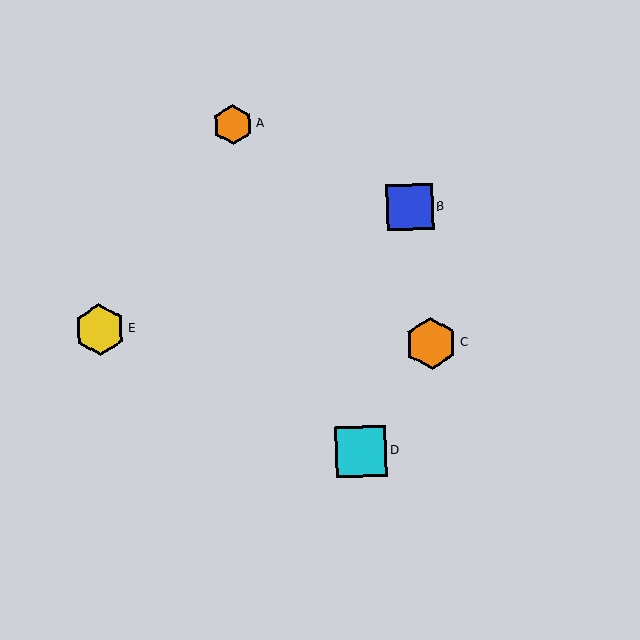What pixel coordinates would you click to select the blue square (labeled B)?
Click at (410, 207) to select the blue square B.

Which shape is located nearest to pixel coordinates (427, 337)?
The orange hexagon (labeled C) at (431, 343) is nearest to that location.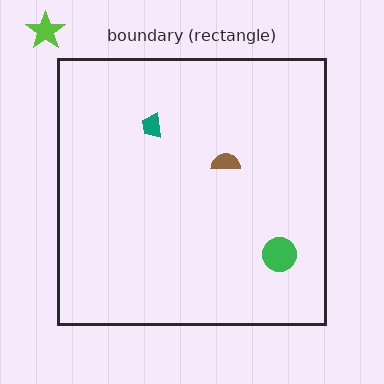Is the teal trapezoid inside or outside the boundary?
Inside.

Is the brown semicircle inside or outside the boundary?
Inside.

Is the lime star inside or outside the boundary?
Outside.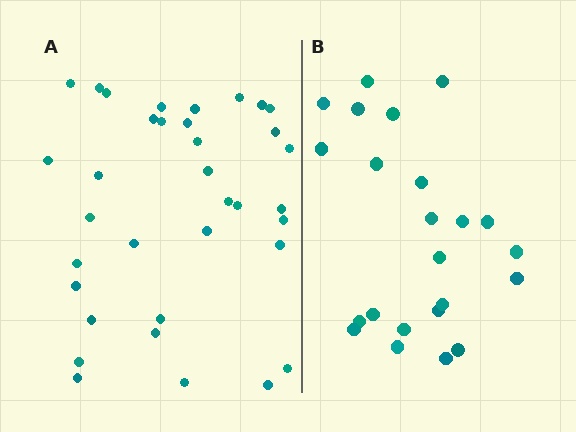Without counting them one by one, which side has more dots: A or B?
Region A (the left region) has more dots.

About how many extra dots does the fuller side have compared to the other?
Region A has roughly 12 or so more dots than region B.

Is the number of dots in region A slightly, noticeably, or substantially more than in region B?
Region A has substantially more. The ratio is roughly 1.5 to 1.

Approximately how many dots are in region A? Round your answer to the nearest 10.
About 40 dots. (The exact count is 35, which rounds to 40.)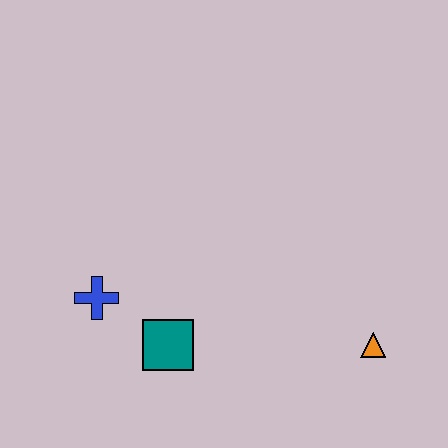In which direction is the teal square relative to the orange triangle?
The teal square is to the left of the orange triangle.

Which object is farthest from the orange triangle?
The blue cross is farthest from the orange triangle.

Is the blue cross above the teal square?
Yes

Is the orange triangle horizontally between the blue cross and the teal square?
No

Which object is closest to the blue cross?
The teal square is closest to the blue cross.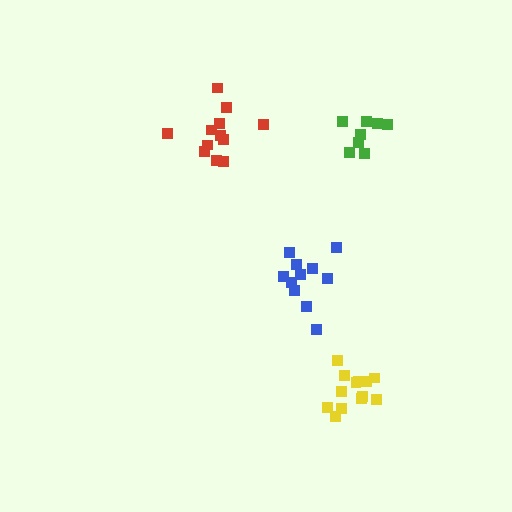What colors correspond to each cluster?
The clusters are colored: blue, red, green, yellow.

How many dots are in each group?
Group 1: 11 dots, Group 2: 12 dots, Group 3: 8 dots, Group 4: 13 dots (44 total).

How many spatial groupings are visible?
There are 4 spatial groupings.